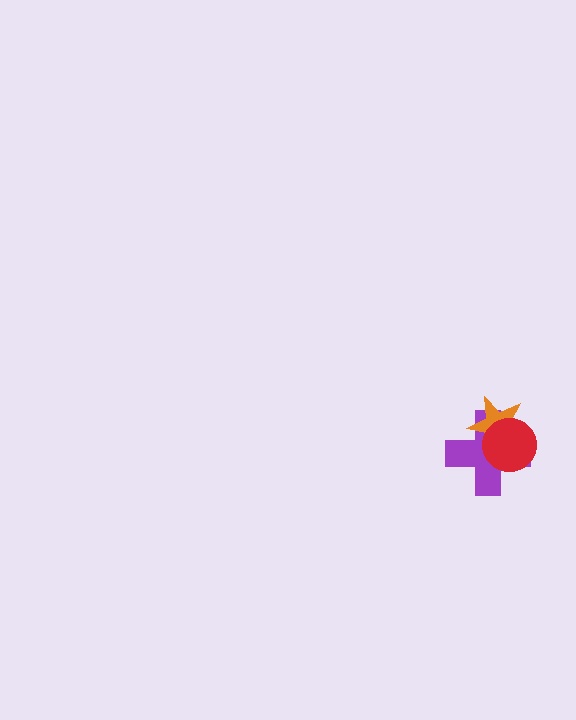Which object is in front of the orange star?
The red circle is in front of the orange star.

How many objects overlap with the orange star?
2 objects overlap with the orange star.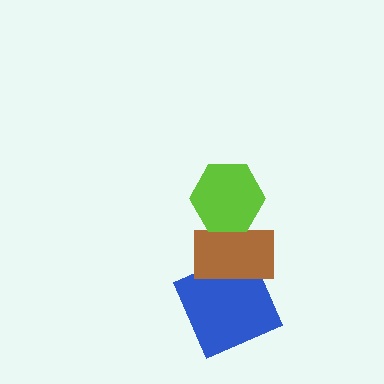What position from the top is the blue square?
The blue square is 3rd from the top.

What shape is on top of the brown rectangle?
The lime hexagon is on top of the brown rectangle.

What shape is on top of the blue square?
The brown rectangle is on top of the blue square.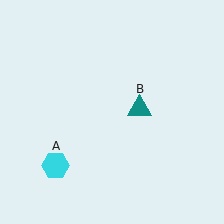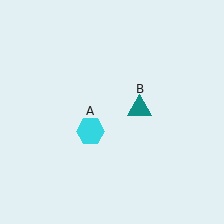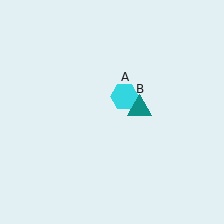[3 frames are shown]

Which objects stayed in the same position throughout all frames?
Teal triangle (object B) remained stationary.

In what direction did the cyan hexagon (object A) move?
The cyan hexagon (object A) moved up and to the right.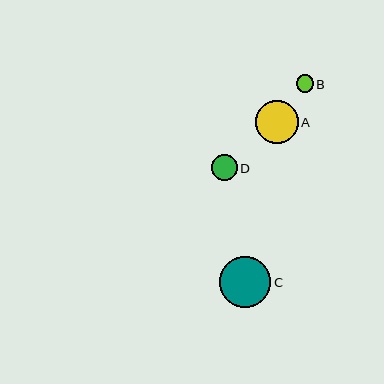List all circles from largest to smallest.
From largest to smallest: C, A, D, B.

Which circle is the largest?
Circle C is the largest with a size of approximately 51 pixels.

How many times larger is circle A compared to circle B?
Circle A is approximately 2.5 times the size of circle B.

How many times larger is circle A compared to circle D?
Circle A is approximately 1.7 times the size of circle D.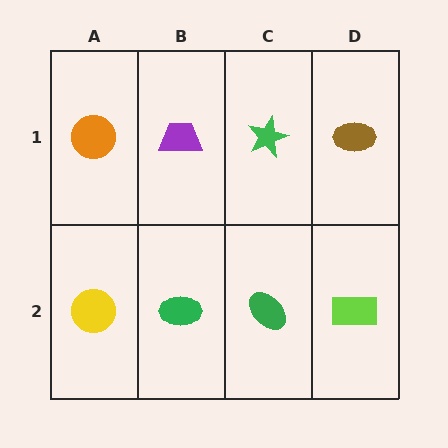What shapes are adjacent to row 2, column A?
An orange circle (row 1, column A), a green ellipse (row 2, column B).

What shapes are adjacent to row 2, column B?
A purple trapezoid (row 1, column B), a yellow circle (row 2, column A), a green ellipse (row 2, column C).